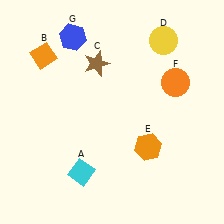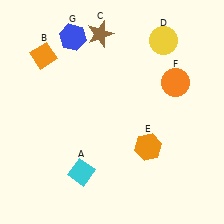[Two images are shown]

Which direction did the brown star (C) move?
The brown star (C) moved up.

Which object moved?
The brown star (C) moved up.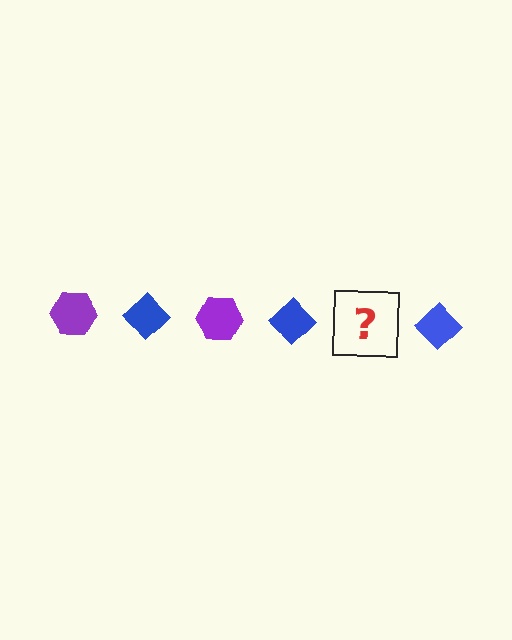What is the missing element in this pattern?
The missing element is a purple hexagon.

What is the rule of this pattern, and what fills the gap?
The rule is that the pattern alternates between purple hexagon and blue diamond. The gap should be filled with a purple hexagon.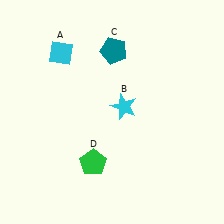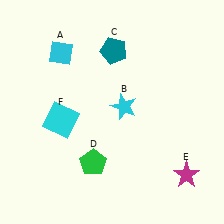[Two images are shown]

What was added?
A magenta star (E), a cyan square (F) were added in Image 2.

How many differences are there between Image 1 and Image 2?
There are 2 differences between the two images.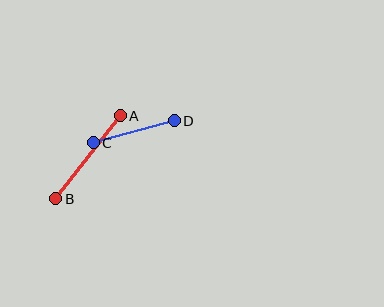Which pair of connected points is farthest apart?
Points A and B are farthest apart.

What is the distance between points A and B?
The distance is approximately 105 pixels.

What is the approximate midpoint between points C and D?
The midpoint is at approximately (134, 132) pixels.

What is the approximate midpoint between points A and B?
The midpoint is at approximately (88, 157) pixels.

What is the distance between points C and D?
The distance is approximately 84 pixels.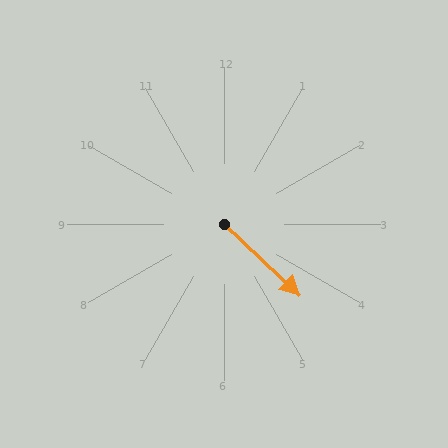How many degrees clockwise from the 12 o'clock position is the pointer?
Approximately 133 degrees.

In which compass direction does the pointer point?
Southeast.